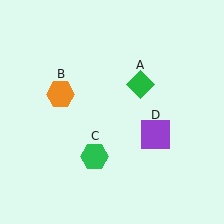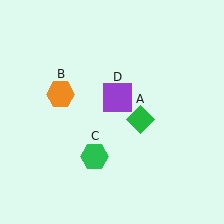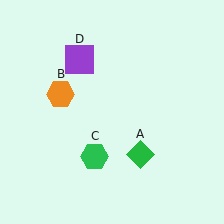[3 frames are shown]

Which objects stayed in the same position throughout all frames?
Orange hexagon (object B) and green hexagon (object C) remained stationary.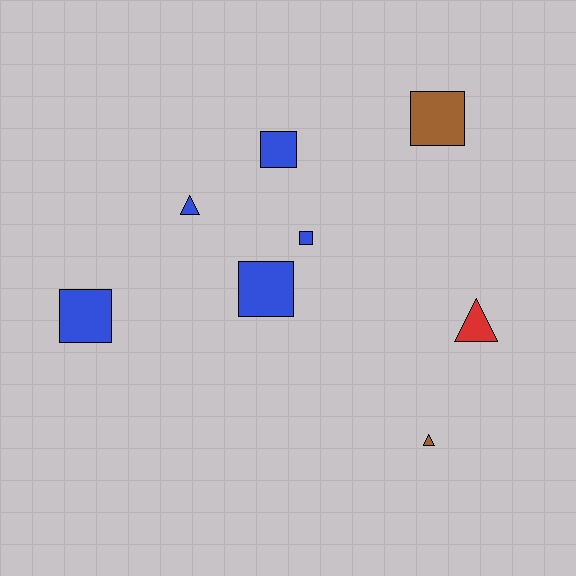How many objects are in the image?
There are 8 objects.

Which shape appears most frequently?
Square, with 5 objects.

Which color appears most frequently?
Blue, with 5 objects.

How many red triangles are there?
There is 1 red triangle.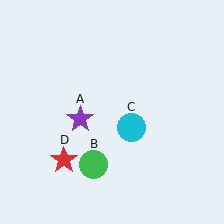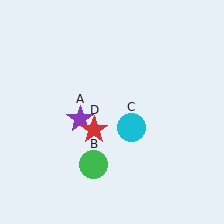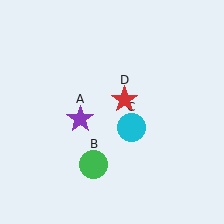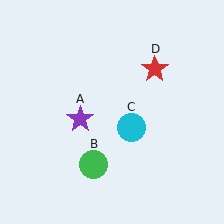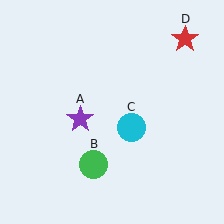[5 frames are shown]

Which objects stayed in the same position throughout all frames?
Purple star (object A) and green circle (object B) and cyan circle (object C) remained stationary.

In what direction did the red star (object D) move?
The red star (object D) moved up and to the right.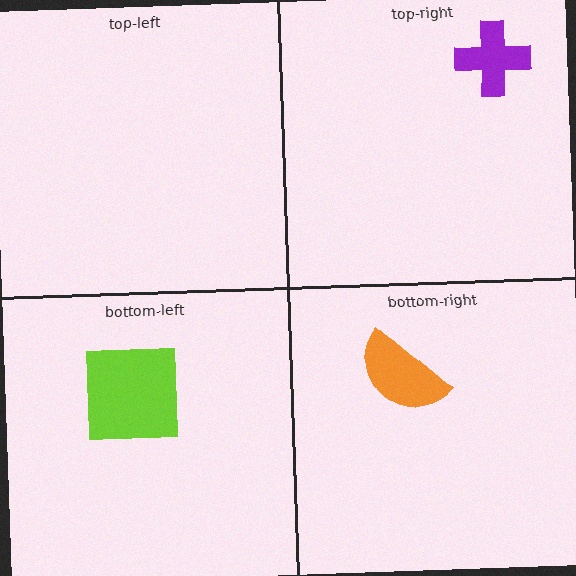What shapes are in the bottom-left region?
The lime square.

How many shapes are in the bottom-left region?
1.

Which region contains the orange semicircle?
The bottom-right region.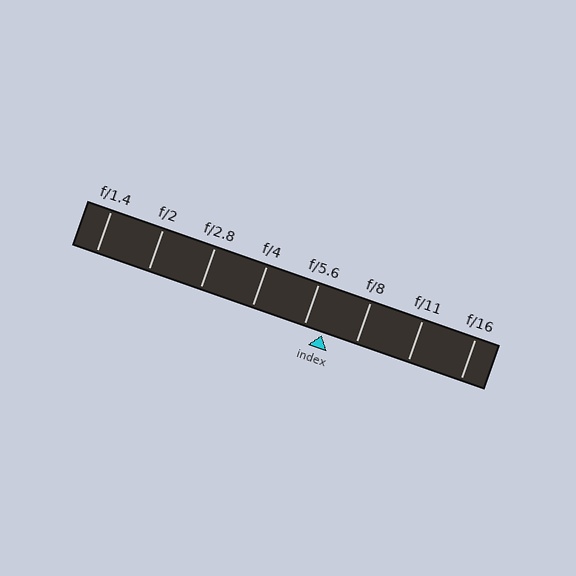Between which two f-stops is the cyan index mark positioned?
The index mark is between f/5.6 and f/8.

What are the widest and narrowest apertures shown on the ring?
The widest aperture shown is f/1.4 and the narrowest is f/16.